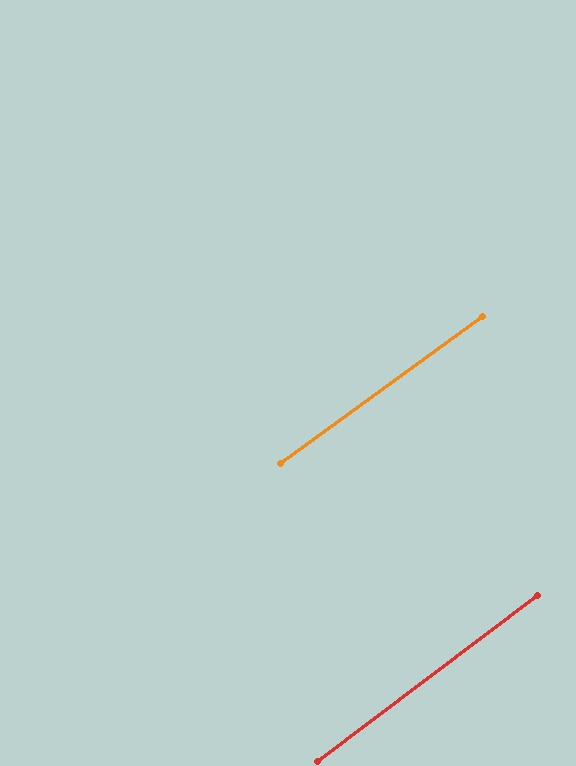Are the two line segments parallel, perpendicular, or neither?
Parallel — their directions differ by only 1.2°.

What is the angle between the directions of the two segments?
Approximately 1 degree.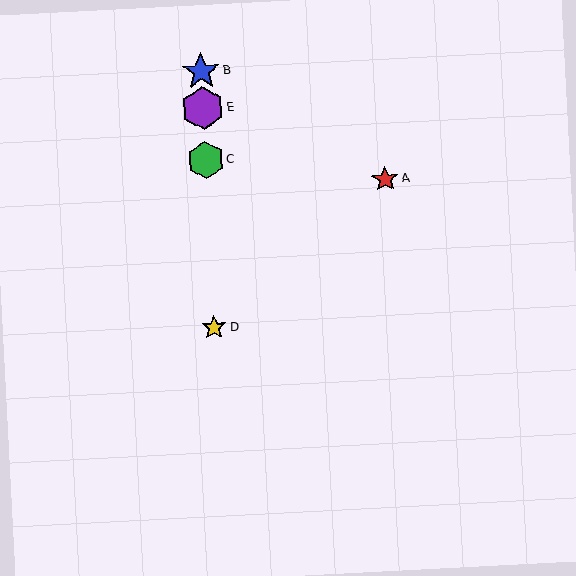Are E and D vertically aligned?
Yes, both are at x≈203.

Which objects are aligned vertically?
Objects B, C, D, E are aligned vertically.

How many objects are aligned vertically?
4 objects (B, C, D, E) are aligned vertically.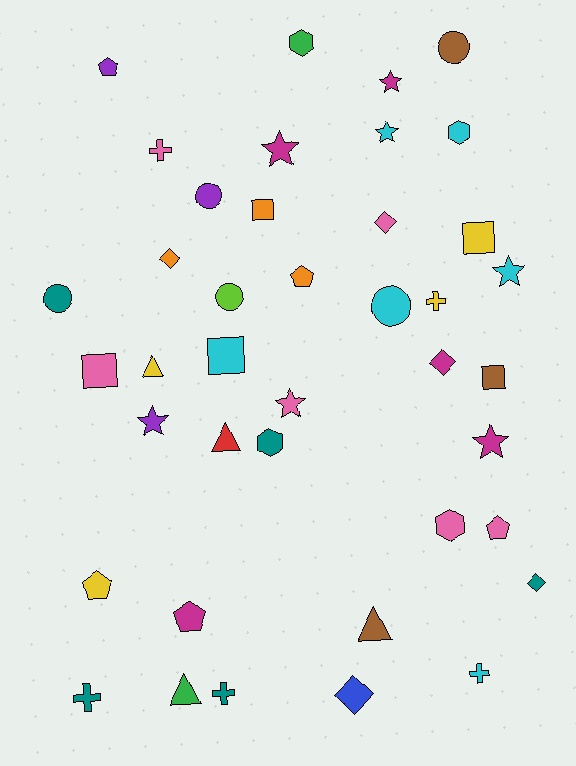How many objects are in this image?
There are 40 objects.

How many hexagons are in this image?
There are 4 hexagons.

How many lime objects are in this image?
There is 1 lime object.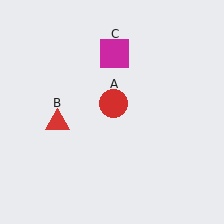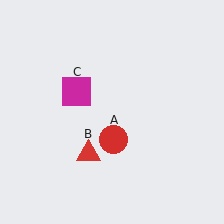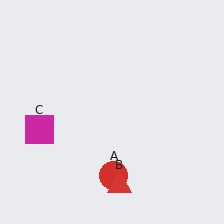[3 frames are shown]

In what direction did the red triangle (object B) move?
The red triangle (object B) moved down and to the right.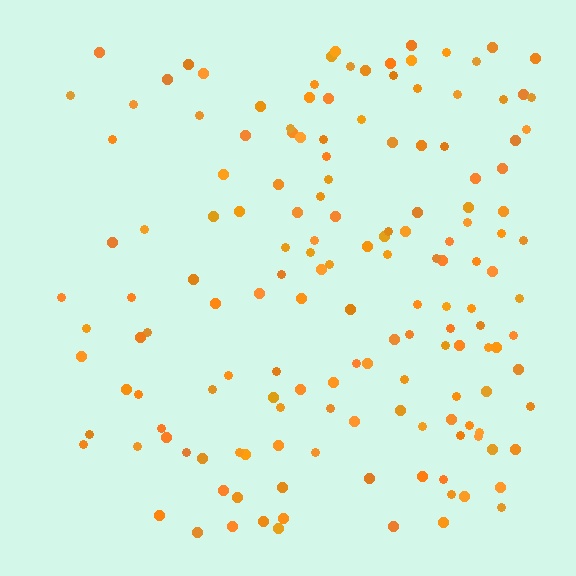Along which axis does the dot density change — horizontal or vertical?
Horizontal.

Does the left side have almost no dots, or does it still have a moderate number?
Still a moderate number, just noticeably fewer than the right.